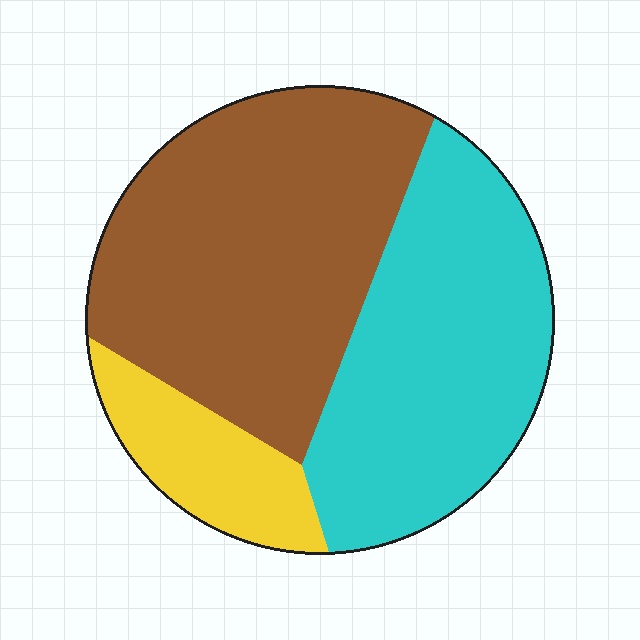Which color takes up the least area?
Yellow, at roughly 15%.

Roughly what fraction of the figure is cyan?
Cyan takes up about two fifths (2/5) of the figure.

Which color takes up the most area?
Brown, at roughly 50%.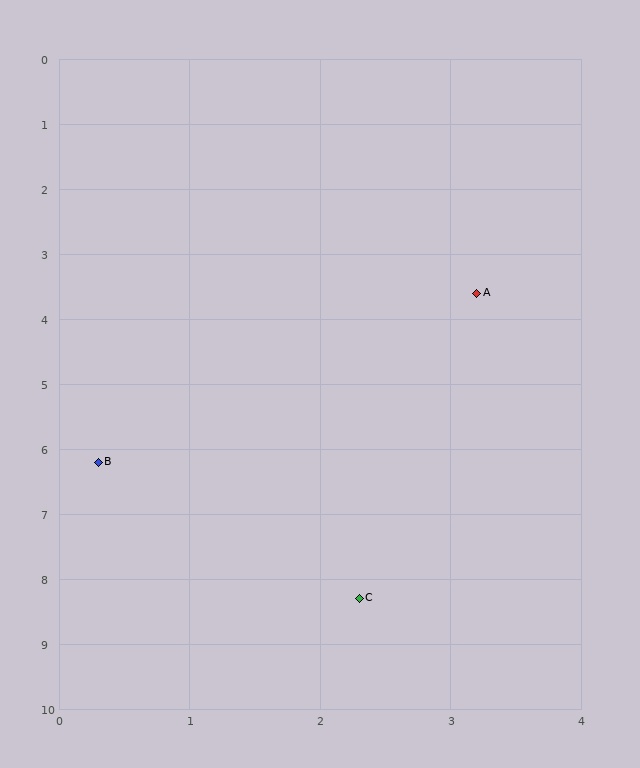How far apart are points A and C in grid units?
Points A and C are about 4.8 grid units apart.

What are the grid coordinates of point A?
Point A is at approximately (3.2, 3.6).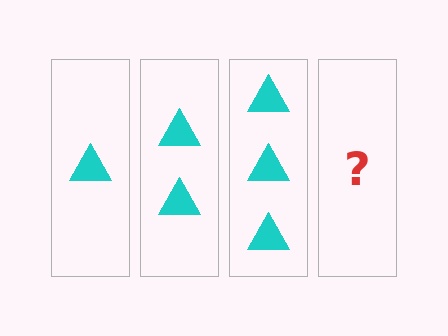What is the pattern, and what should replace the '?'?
The pattern is that each step adds one more triangle. The '?' should be 4 triangles.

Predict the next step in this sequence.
The next step is 4 triangles.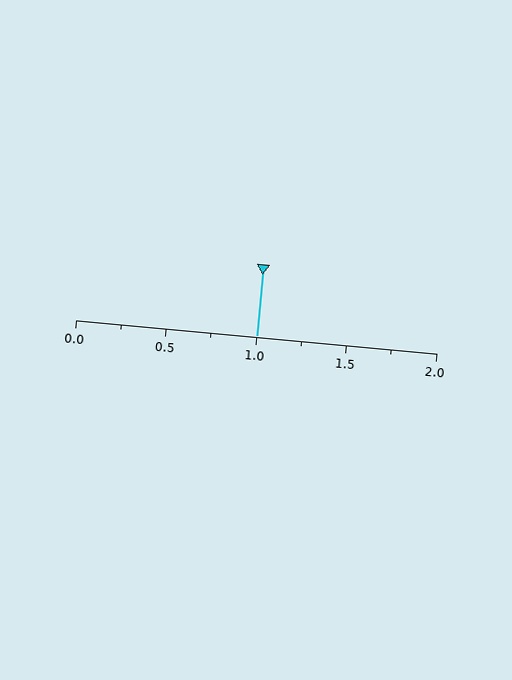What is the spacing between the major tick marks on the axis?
The major ticks are spaced 0.5 apart.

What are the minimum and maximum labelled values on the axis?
The axis runs from 0.0 to 2.0.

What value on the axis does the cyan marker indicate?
The marker indicates approximately 1.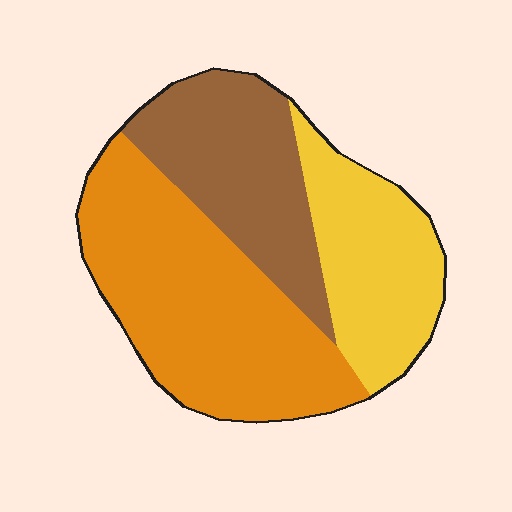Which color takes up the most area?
Orange, at roughly 45%.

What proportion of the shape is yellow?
Yellow covers roughly 25% of the shape.